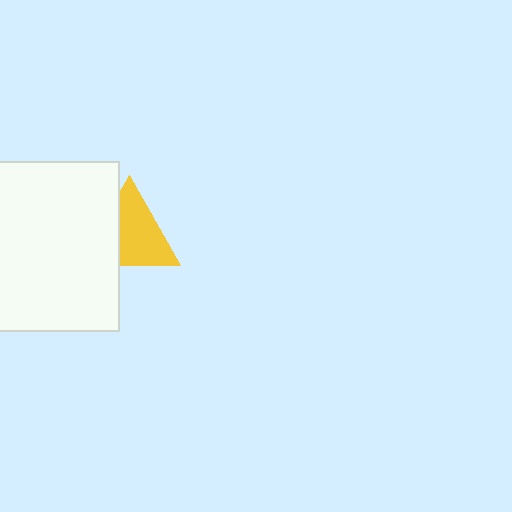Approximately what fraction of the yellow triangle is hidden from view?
Roughly 33% of the yellow triangle is hidden behind the white square.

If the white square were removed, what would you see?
You would see the complete yellow triangle.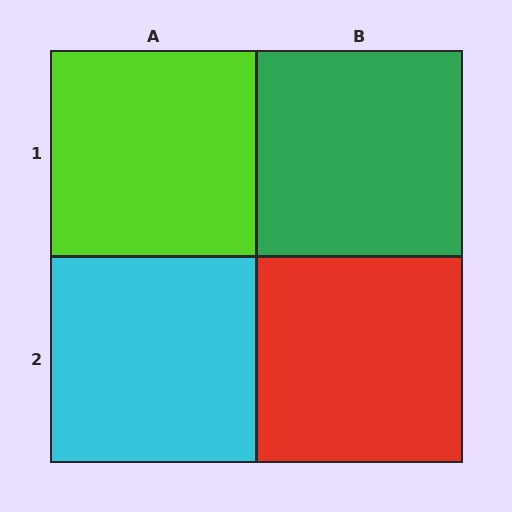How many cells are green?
1 cell is green.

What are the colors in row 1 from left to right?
Lime, green.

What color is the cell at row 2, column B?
Red.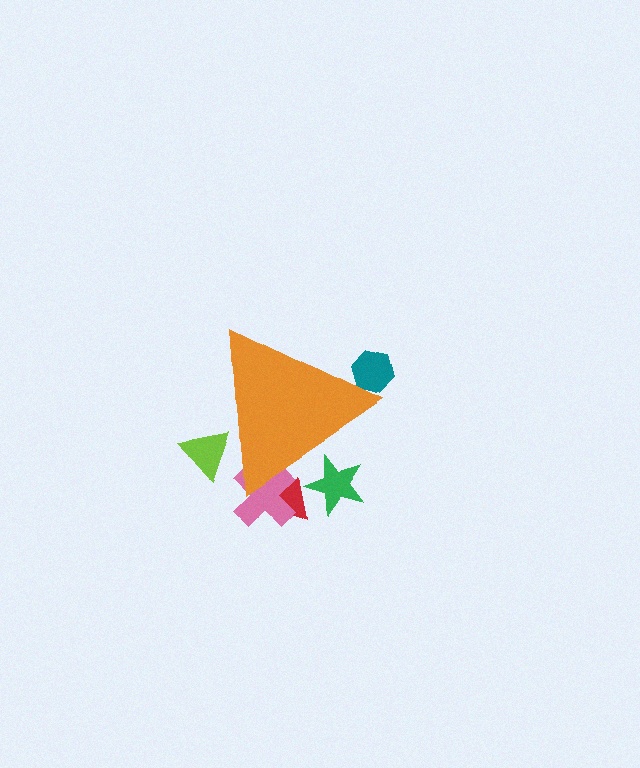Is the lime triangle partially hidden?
Yes, the lime triangle is partially hidden behind the orange triangle.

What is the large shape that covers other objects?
An orange triangle.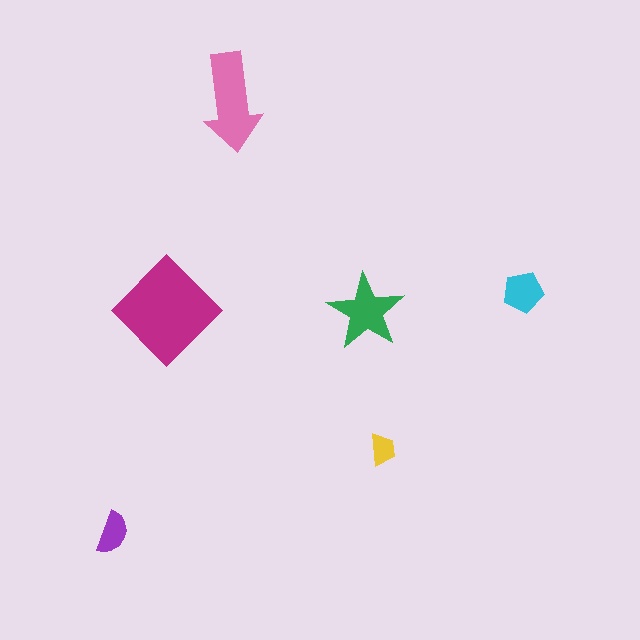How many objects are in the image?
There are 6 objects in the image.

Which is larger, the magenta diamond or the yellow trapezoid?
The magenta diamond.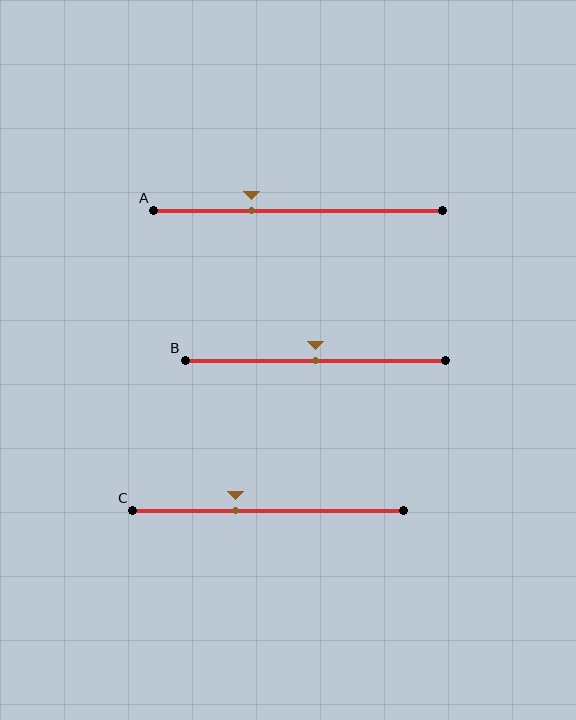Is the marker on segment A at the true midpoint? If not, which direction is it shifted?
No, the marker on segment A is shifted to the left by about 16% of the segment length.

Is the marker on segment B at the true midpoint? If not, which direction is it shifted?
Yes, the marker on segment B is at the true midpoint.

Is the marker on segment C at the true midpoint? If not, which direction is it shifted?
No, the marker on segment C is shifted to the left by about 12% of the segment length.